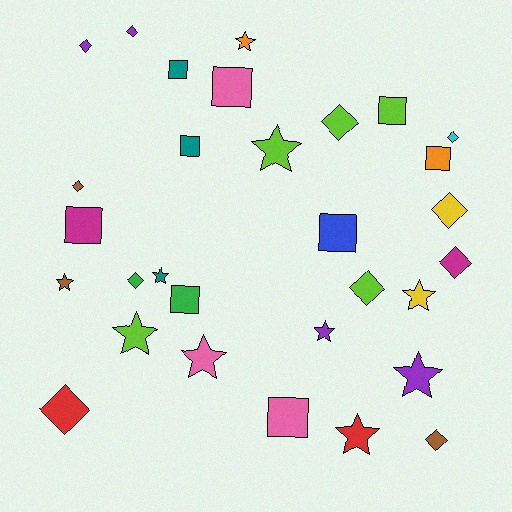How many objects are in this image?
There are 30 objects.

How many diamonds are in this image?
There are 11 diamonds.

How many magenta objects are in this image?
There are 2 magenta objects.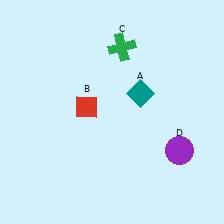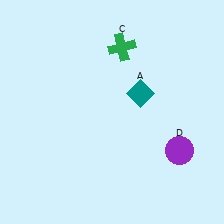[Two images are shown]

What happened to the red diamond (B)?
The red diamond (B) was removed in Image 2. It was in the top-left area of Image 1.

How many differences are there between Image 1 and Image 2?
There is 1 difference between the two images.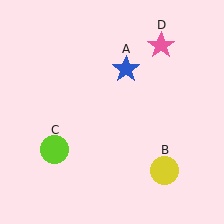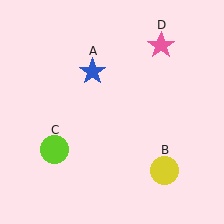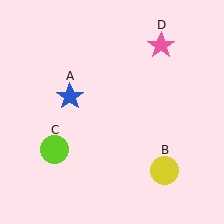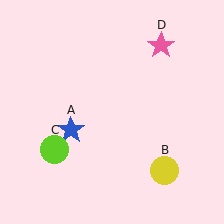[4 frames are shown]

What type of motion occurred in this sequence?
The blue star (object A) rotated counterclockwise around the center of the scene.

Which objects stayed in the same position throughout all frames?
Yellow circle (object B) and lime circle (object C) and pink star (object D) remained stationary.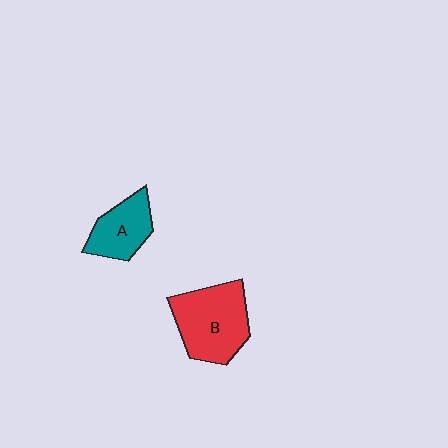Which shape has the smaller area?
Shape A (teal).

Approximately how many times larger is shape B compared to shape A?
Approximately 1.6 times.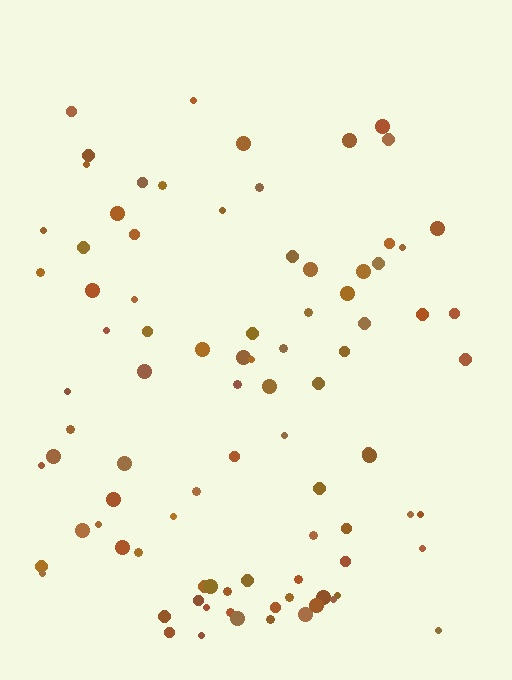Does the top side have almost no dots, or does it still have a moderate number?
Still a moderate number, just noticeably fewer than the bottom.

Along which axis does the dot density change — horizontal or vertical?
Vertical.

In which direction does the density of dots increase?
From top to bottom, with the bottom side densest.